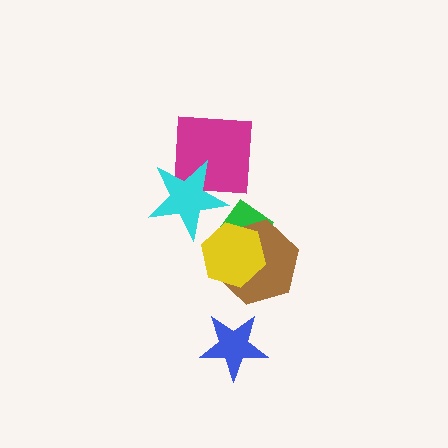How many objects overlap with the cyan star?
1 object overlaps with the cyan star.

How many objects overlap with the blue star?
0 objects overlap with the blue star.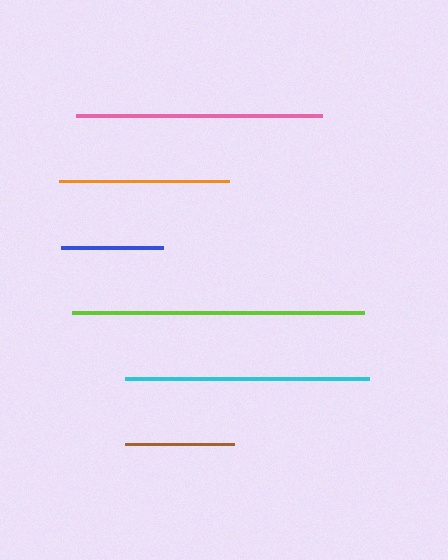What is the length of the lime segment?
The lime segment is approximately 292 pixels long.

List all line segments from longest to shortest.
From longest to shortest: lime, pink, cyan, orange, brown, blue.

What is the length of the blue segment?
The blue segment is approximately 102 pixels long.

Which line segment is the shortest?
The blue line is the shortest at approximately 102 pixels.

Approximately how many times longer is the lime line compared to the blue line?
The lime line is approximately 2.9 times the length of the blue line.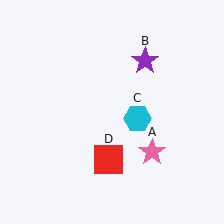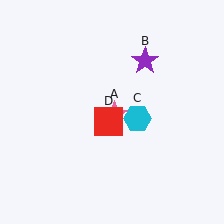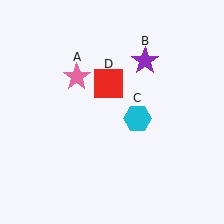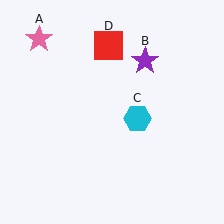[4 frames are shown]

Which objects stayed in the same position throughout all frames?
Purple star (object B) and cyan hexagon (object C) remained stationary.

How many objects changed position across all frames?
2 objects changed position: pink star (object A), red square (object D).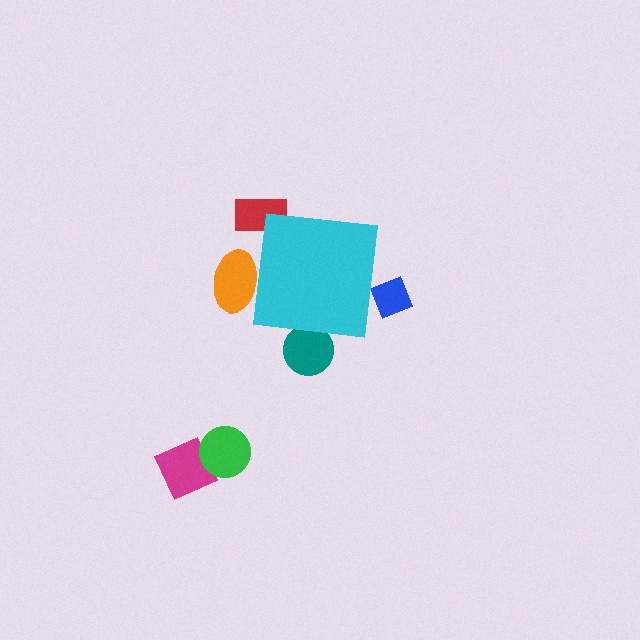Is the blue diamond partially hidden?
Yes, the blue diamond is partially hidden behind the cyan square.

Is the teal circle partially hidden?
Yes, the teal circle is partially hidden behind the cyan square.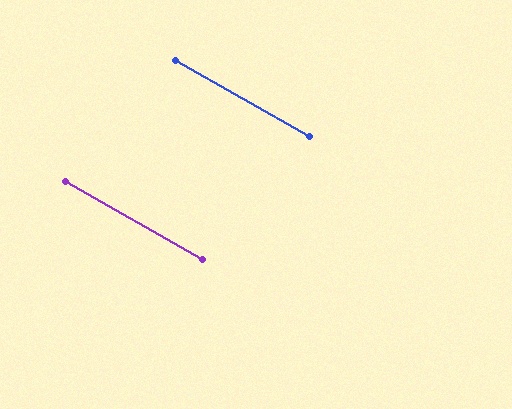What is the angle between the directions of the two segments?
Approximately 0 degrees.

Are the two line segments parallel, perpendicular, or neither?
Parallel — their directions differ by only 0.2°.